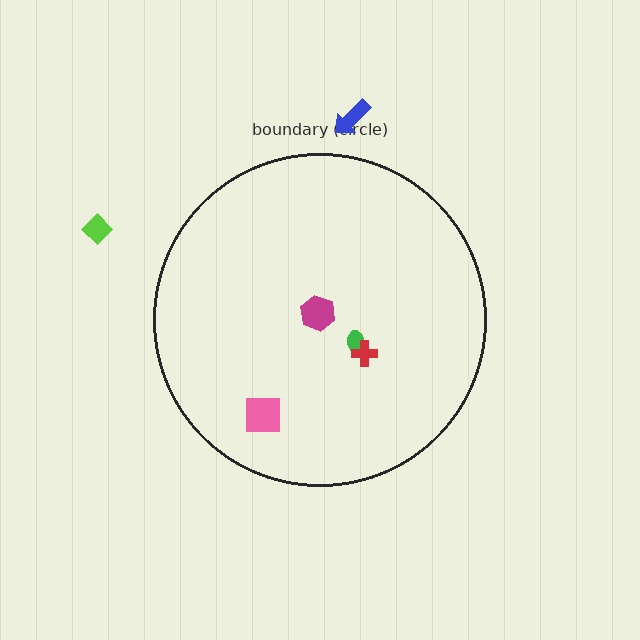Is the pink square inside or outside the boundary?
Inside.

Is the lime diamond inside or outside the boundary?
Outside.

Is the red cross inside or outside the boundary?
Inside.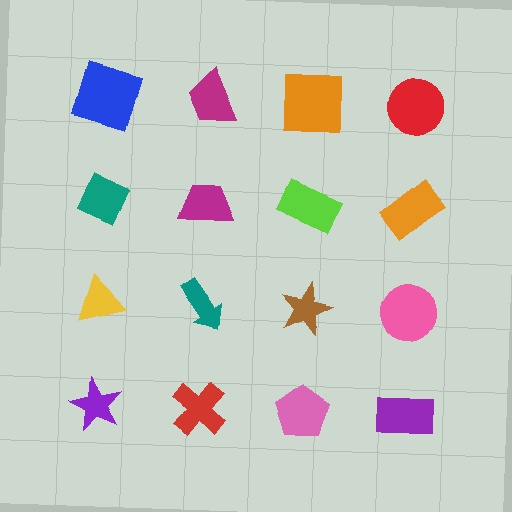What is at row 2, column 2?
A magenta trapezoid.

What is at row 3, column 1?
A yellow triangle.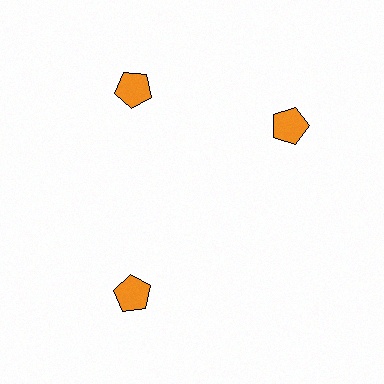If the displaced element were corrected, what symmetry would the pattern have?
It would have 3-fold rotational symmetry — the pattern would map onto itself every 120 degrees.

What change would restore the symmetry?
The symmetry would be restored by rotating it back into even spacing with its neighbors so that all 3 pentagons sit at equal angles and equal distance from the center.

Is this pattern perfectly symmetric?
No. The 3 orange pentagons are arranged in a ring, but one element near the 3 o'clock position is rotated out of alignment along the ring, breaking the 3-fold rotational symmetry.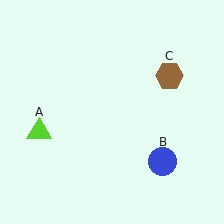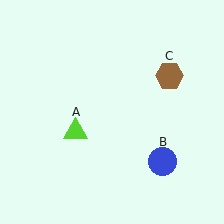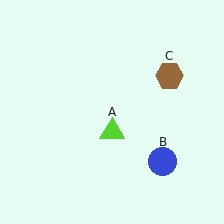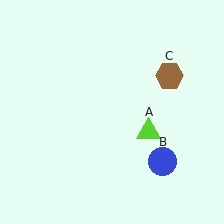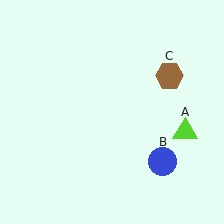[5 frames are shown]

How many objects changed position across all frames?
1 object changed position: lime triangle (object A).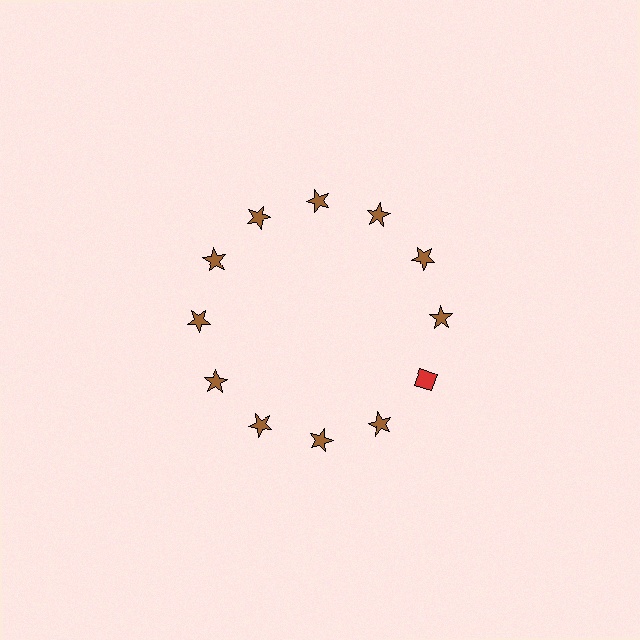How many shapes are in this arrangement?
There are 12 shapes arranged in a ring pattern.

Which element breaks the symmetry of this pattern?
The red diamond at roughly the 4 o'clock position breaks the symmetry. All other shapes are brown stars.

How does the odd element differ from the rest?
It differs in both color (red instead of brown) and shape (diamond instead of star).